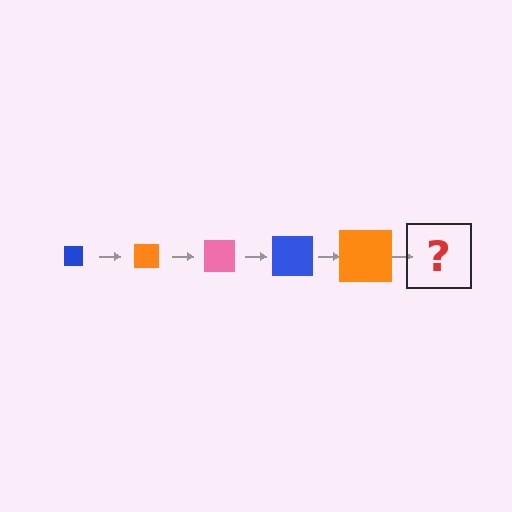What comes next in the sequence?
The next element should be a pink square, larger than the previous one.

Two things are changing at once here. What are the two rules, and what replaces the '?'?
The two rules are that the square grows larger each step and the color cycles through blue, orange, and pink. The '?' should be a pink square, larger than the previous one.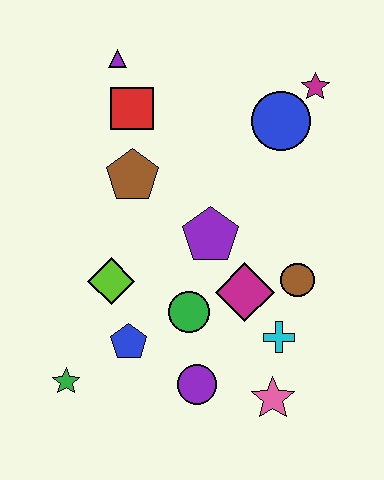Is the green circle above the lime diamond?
No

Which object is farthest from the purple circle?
The purple triangle is farthest from the purple circle.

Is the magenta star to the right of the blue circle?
Yes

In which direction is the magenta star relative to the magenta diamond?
The magenta star is above the magenta diamond.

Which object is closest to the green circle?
The magenta diamond is closest to the green circle.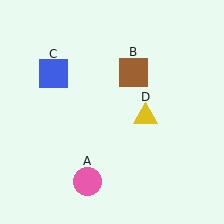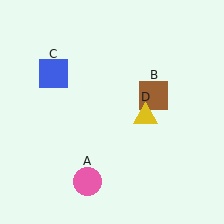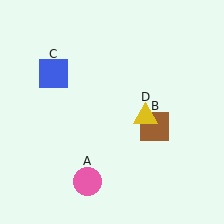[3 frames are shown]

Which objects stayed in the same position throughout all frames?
Pink circle (object A) and blue square (object C) and yellow triangle (object D) remained stationary.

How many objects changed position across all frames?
1 object changed position: brown square (object B).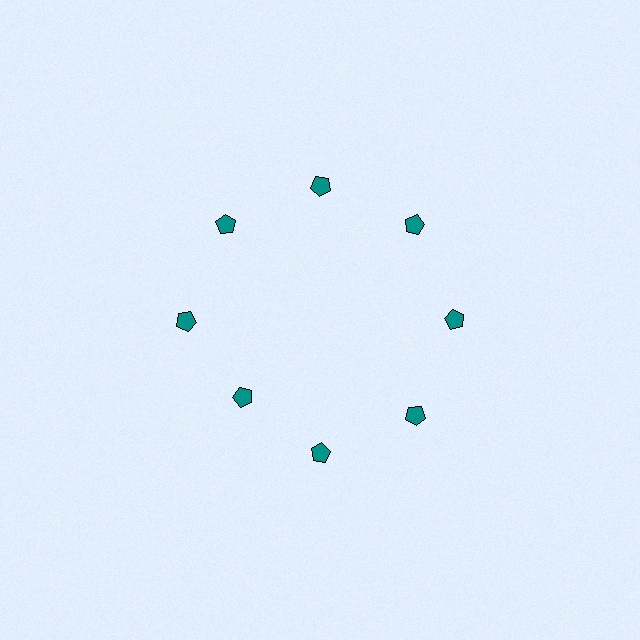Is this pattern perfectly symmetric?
No. The 8 teal pentagons are arranged in a ring, but one element near the 8 o'clock position is pulled inward toward the center, breaking the 8-fold rotational symmetry.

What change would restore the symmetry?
The symmetry would be restored by moving it outward, back onto the ring so that all 8 pentagons sit at equal angles and equal distance from the center.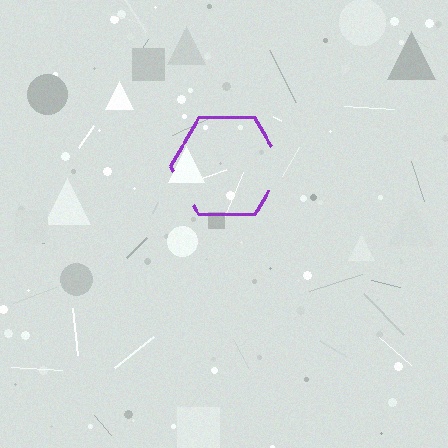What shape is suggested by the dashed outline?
The dashed outline suggests a hexagon.